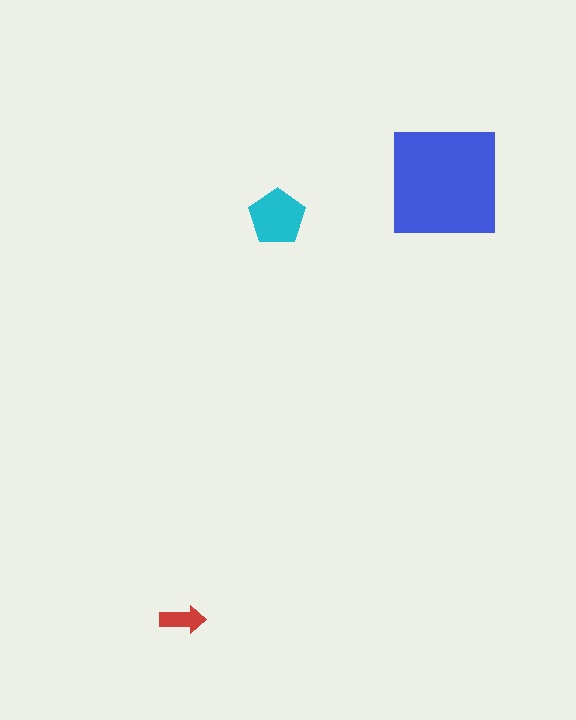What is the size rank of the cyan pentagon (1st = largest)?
2nd.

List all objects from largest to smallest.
The blue square, the cyan pentagon, the red arrow.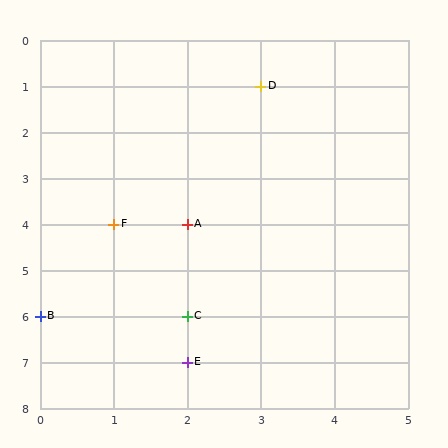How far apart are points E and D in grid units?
Points E and D are 1 column and 6 rows apart (about 6.1 grid units diagonally).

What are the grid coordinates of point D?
Point D is at grid coordinates (3, 1).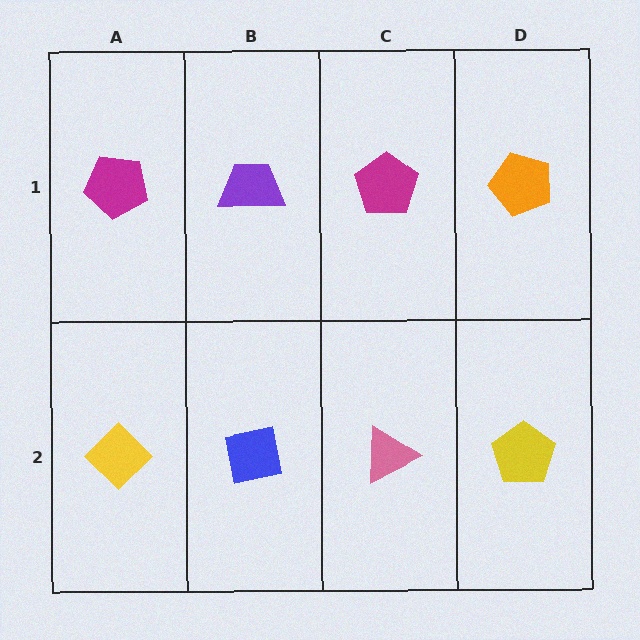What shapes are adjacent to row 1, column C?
A pink triangle (row 2, column C), a purple trapezoid (row 1, column B), an orange pentagon (row 1, column D).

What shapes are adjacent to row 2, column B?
A purple trapezoid (row 1, column B), a yellow diamond (row 2, column A), a pink triangle (row 2, column C).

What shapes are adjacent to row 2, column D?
An orange pentagon (row 1, column D), a pink triangle (row 2, column C).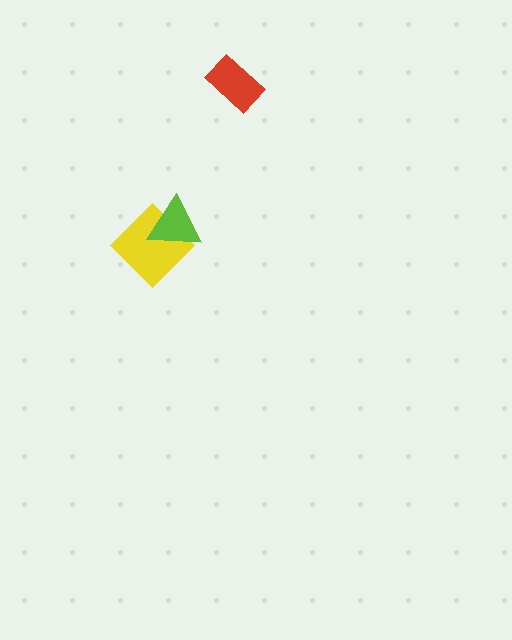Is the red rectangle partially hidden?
No, no other shape covers it.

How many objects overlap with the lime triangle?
1 object overlaps with the lime triangle.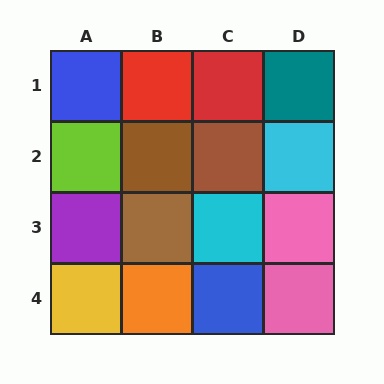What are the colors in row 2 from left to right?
Lime, brown, brown, cyan.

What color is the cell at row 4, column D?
Pink.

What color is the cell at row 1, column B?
Red.